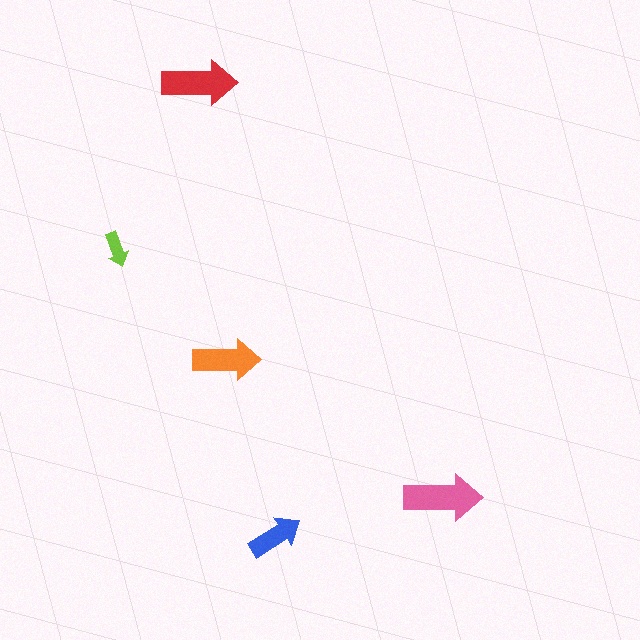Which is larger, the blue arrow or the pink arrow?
The pink one.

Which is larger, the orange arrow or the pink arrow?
The pink one.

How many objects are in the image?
There are 5 objects in the image.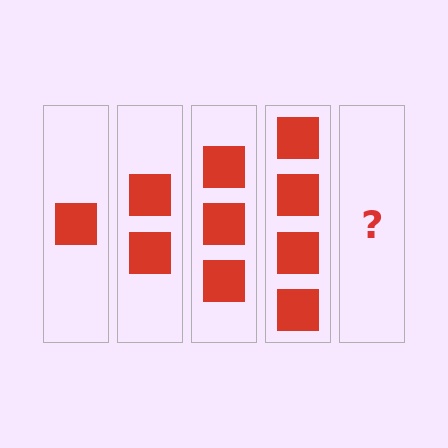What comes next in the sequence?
The next element should be 5 squares.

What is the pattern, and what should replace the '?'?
The pattern is that each step adds one more square. The '?' should be 5 squares.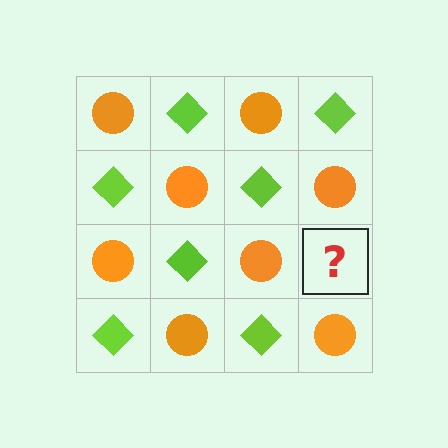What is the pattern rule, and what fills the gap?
The rule is that it alternates orange circle and lime diamond in a checkerboard pattern. The gap should be filled with a lime diamond.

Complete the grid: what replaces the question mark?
The question mark should be replaced with a lime diamond.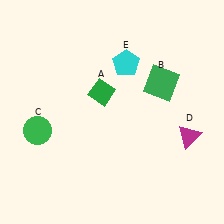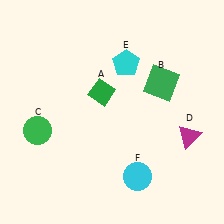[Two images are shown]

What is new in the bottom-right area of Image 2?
A cyan circle (F) was added in the bottom-right area of Image 2.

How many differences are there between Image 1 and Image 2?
There is 1 difference between the two images.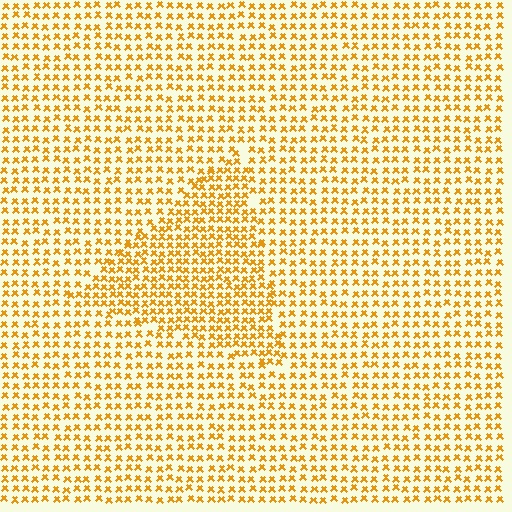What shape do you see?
I see a triangle.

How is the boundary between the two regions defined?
The boundary is defined by a change in element density (approximately 1.5x ratio). All elements are the same color, size, and shape.